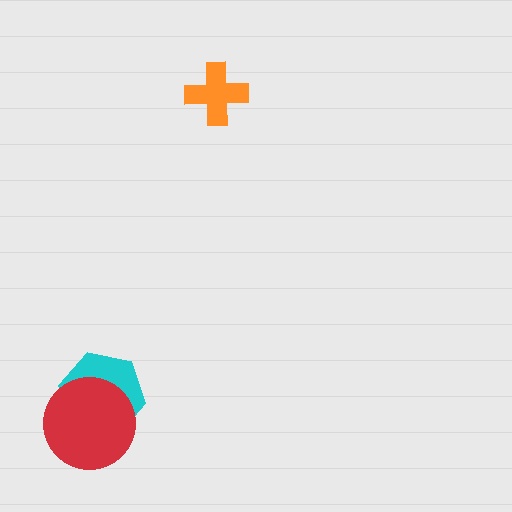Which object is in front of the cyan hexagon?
The red circle is in front of the cyan hexagon.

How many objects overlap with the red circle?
1 object overlaps with the red circle.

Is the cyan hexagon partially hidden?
Yes, it is partially covered by another shape.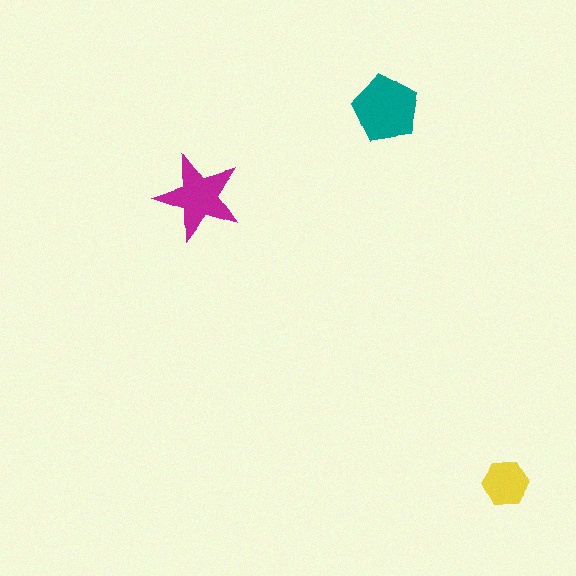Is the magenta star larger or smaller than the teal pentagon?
Smaller.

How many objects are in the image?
There are 3 objects in the image.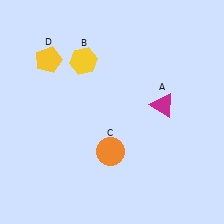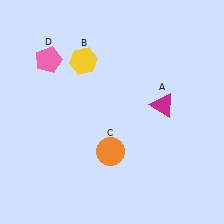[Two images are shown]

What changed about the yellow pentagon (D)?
In Image 1, D is yellow. In Image 2, it changed to pink.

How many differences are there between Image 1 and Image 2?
There is 1 difference between the two images.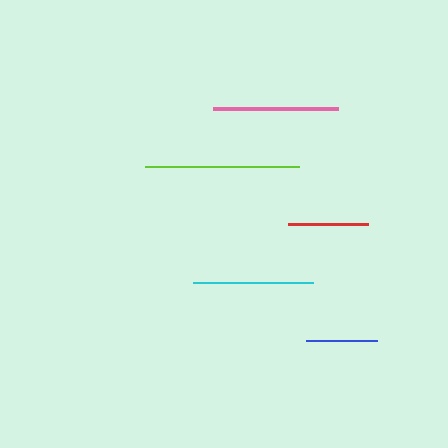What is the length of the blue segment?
The blue segment is approximately 71 pixels long.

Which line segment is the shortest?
The blue line is the shortest at approximately 71 pixels.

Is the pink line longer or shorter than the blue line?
The pink line is longer than the blue line.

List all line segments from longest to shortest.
From longest to shortest: lime, pink, cyan, red, blue.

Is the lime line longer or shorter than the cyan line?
The lime line is longer than the cyan line.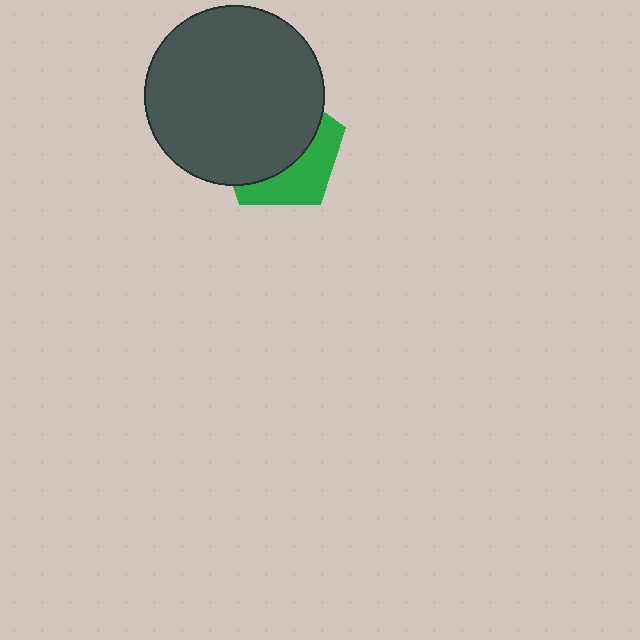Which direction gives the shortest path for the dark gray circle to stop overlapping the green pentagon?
Moving toward the upper-left gives the shortest separation.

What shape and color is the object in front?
The object in front is a dark gray circle.